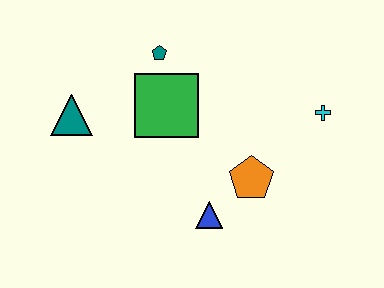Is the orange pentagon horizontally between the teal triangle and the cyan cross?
Yes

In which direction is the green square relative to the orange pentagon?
The green square is to the left of the orange pentagon.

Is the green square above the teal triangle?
Yes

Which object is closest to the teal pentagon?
The green square is closest to the teal pentagon.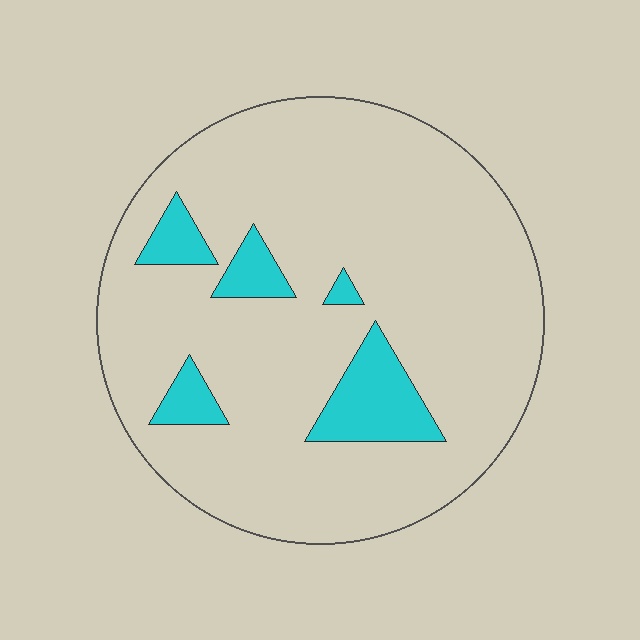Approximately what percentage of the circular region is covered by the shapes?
Approximately 10%.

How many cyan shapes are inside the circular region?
5.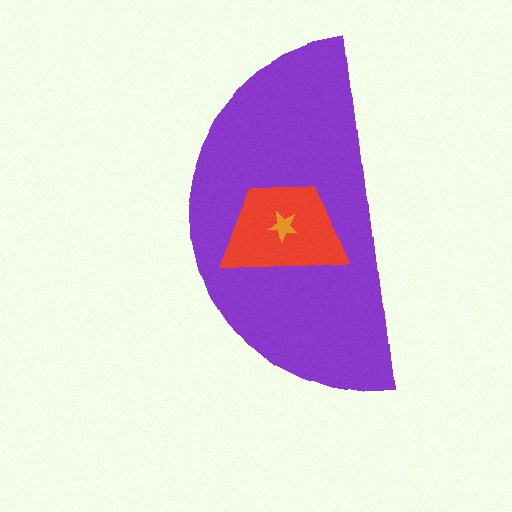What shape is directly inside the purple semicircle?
The red trapezoid.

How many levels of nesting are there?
3.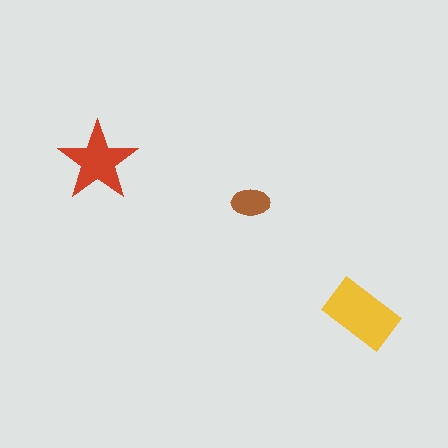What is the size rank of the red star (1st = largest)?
2nd.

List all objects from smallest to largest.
The brown ellipse, the red star, the yellow rectangle.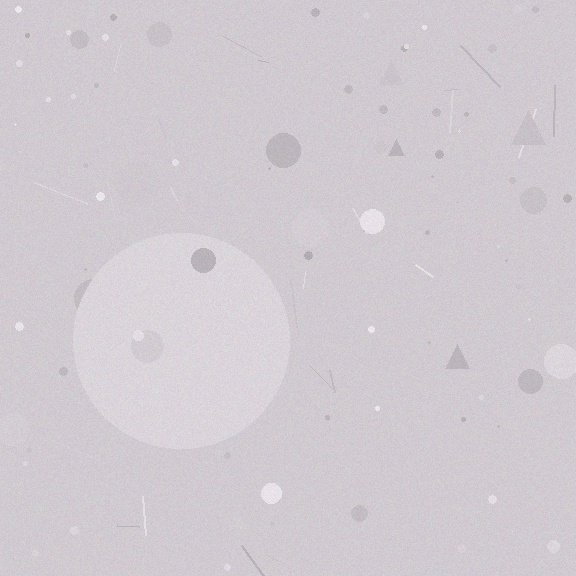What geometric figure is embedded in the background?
A circle is embedded in the background.